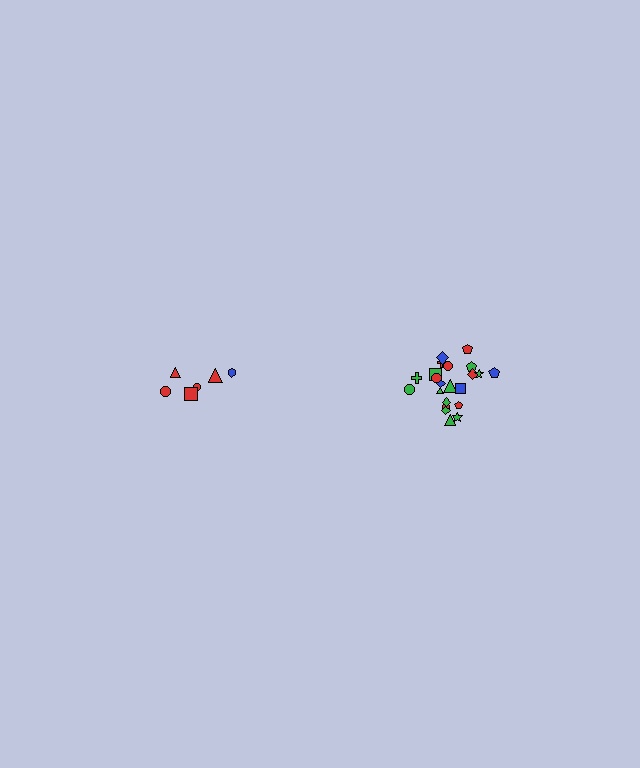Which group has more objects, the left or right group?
The right group.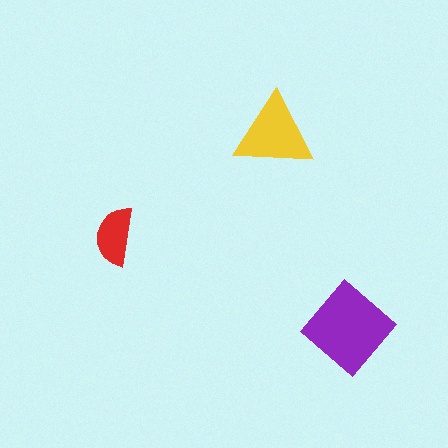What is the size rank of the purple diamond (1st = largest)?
1st.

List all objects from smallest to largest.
The red semicircle, the yellow triangle, the purple diamond.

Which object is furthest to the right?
The purple diamond is rightmost.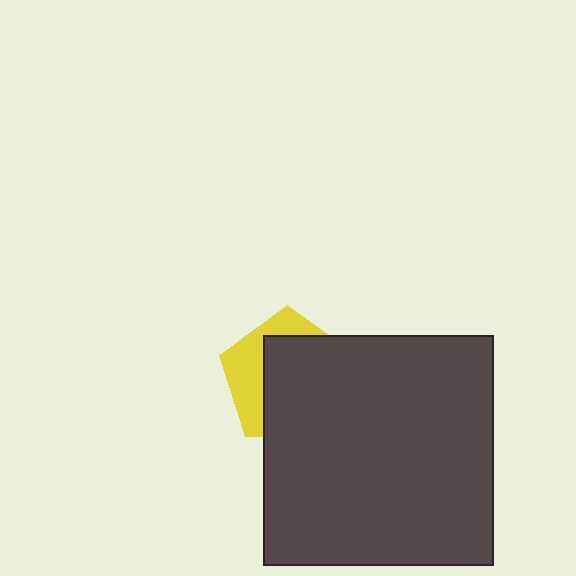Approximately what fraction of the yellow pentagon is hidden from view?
Roughly 65% of the yellow pentagon is hidden behind the dark gray square.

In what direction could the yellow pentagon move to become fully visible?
The yellow pentagon could move toward the upper-left. That would shift it out from behind the dark gray square entirely.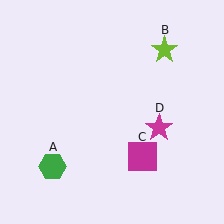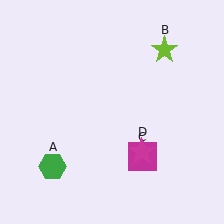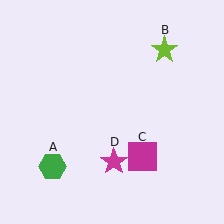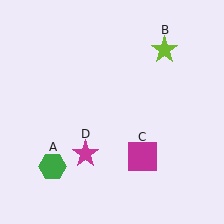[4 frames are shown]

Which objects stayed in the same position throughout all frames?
Green hexagon (object A) and lime star (object B) and magenta square (object C) remained stationary.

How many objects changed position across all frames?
1 object changed position: magenta star (object D).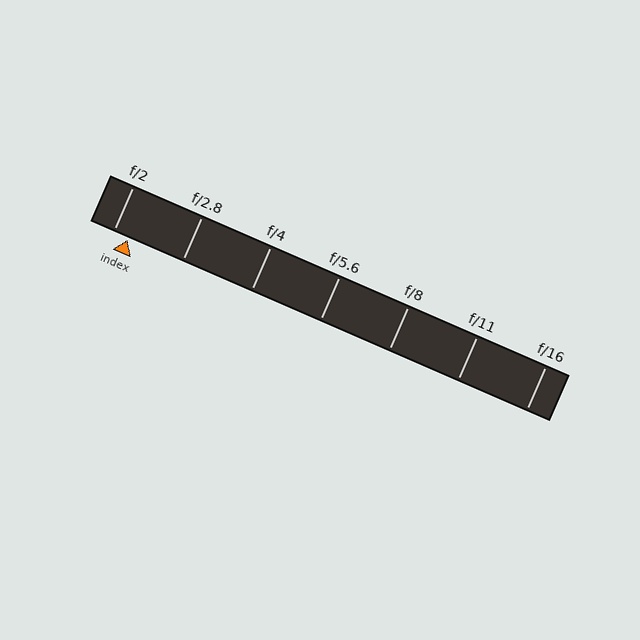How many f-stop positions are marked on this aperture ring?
There are 7 f-stop positions marked.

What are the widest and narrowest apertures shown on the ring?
The widest aperture shown is f/2 and the narrowest is f/16.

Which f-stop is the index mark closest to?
The index mark is closest to f/2.